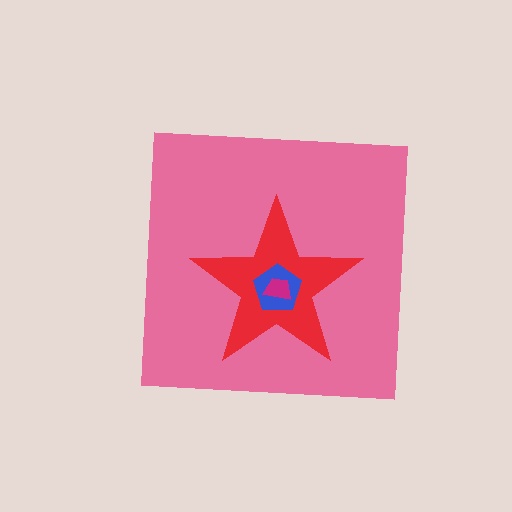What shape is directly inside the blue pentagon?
The magenta trapezoid.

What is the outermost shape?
The pink square.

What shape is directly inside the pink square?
The red star.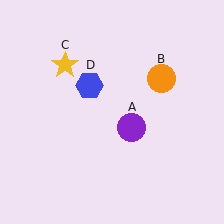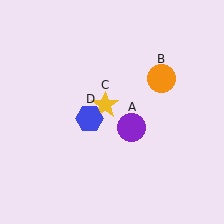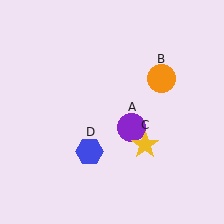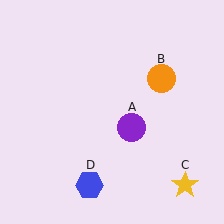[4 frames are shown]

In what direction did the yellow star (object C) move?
The yellow star (object C) moved down and to the right.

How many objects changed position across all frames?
2 objects changed position: yellow star (object C), blue hexagon (object D).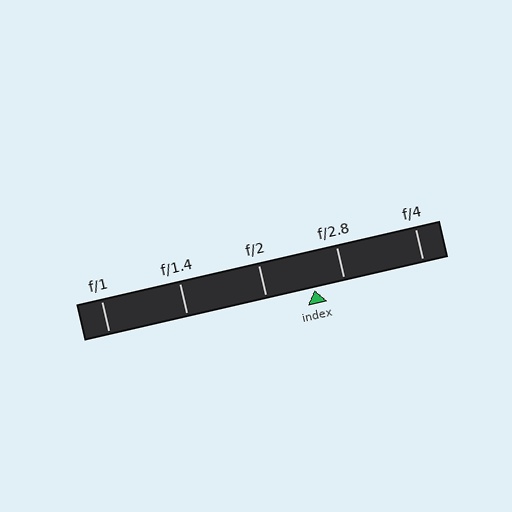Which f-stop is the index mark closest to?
The index mark is closest to f/2.8.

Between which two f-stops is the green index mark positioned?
The index mark is between f/2 and f/2.8.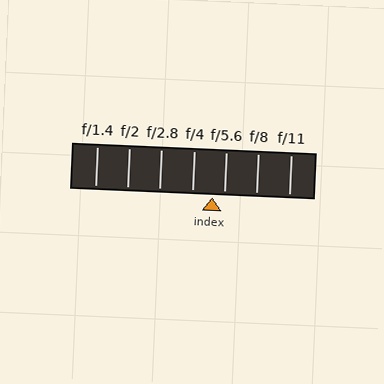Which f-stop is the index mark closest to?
The index mark is closest to f/5.6.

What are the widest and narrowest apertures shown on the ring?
The widest aperture shown is f/1.4 and the narrowest is f/11.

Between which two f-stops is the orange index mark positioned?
The index mark is between f/4 and f/5.6.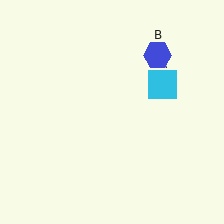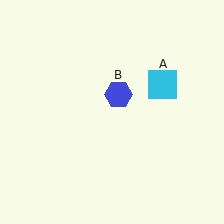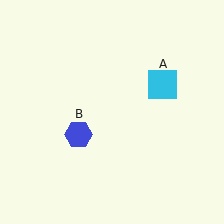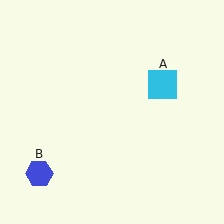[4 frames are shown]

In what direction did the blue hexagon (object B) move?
The blue hexagon (object B) moved down and to the left.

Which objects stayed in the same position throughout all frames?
Cyan square (object A) remained stationary.